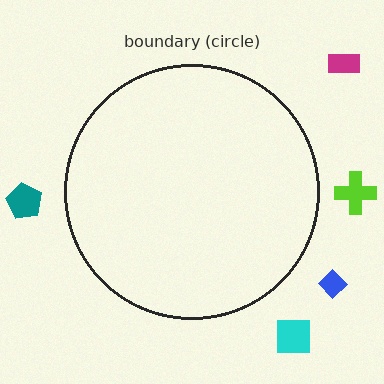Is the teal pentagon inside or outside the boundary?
Outside.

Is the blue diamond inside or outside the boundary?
Outside.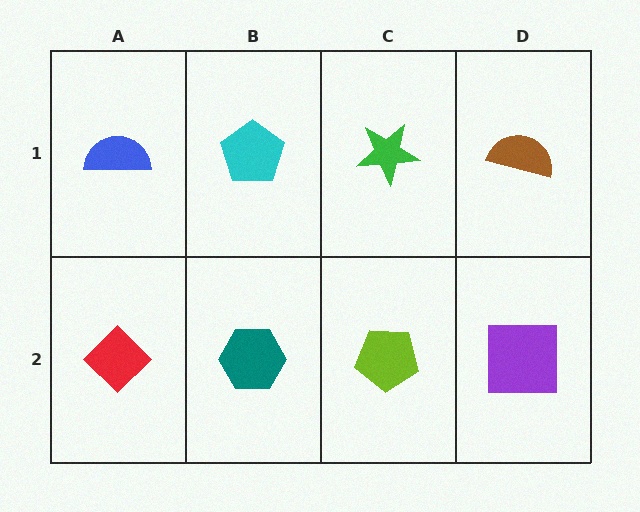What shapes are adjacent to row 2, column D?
A brown semicircle (row 1, column D), a lime pentagon (row 2, column C).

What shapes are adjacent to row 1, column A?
A red diamond (row 2, column A), a cyan pentagon (row 1, column B).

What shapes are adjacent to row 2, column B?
A cyan pentagon (row 1, column B), a red diamond (row 2, column A), a lime pentagon (row 2, column C).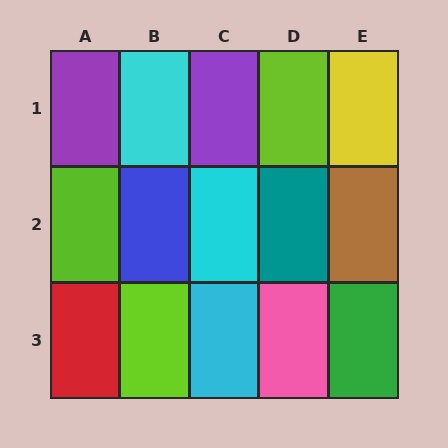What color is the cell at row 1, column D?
Lime.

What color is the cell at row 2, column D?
Teal.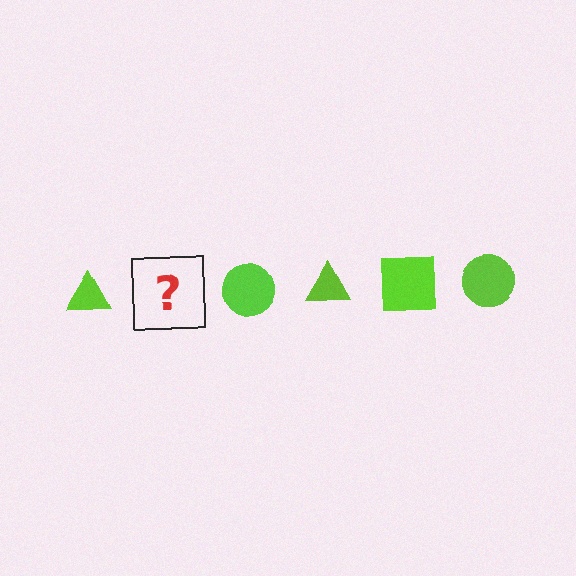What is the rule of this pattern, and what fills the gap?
The rule is that the pattern cycles through triangle, square, circle shapes in lime. The gap should be filled with a lime square.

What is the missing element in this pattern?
The missing element is a lime square.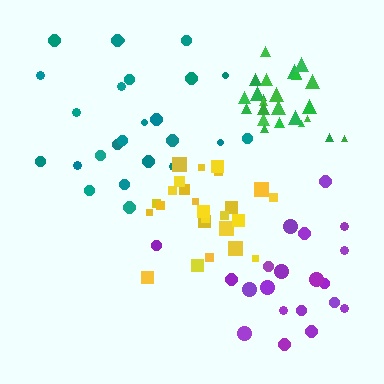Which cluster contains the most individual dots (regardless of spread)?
Teal (25).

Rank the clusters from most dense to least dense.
green, yellow, teal, purple.